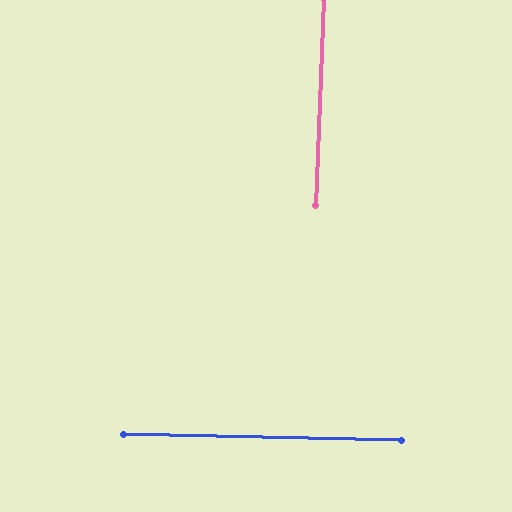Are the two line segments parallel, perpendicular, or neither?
Perpendicular — they meet at approximately 89°.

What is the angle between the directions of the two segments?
Approximately 89 degrees.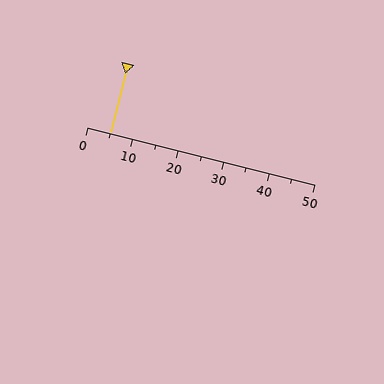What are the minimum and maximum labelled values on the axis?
The axis runs from 0 to 50.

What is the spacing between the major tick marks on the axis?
The major ticks are spaced 10 apart.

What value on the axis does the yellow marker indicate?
The marker indicates approximately 5.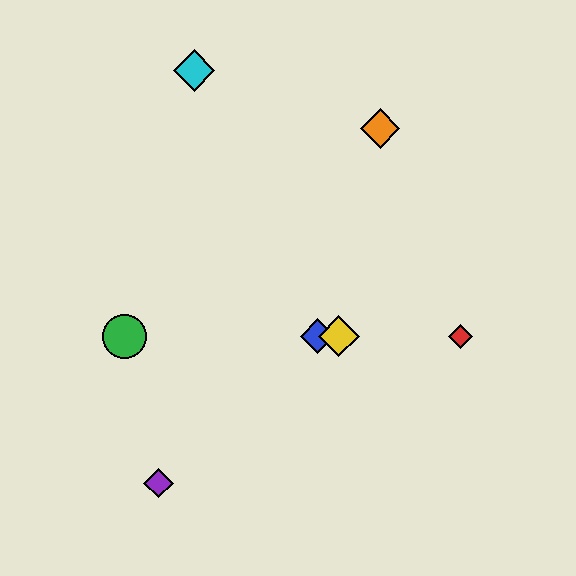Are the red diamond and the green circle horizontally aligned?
Yes, both are at y≈336.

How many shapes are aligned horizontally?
4 shapes (the red diamond, the blue diamond, the green circle, the yellow diamond) are aligned horizontally.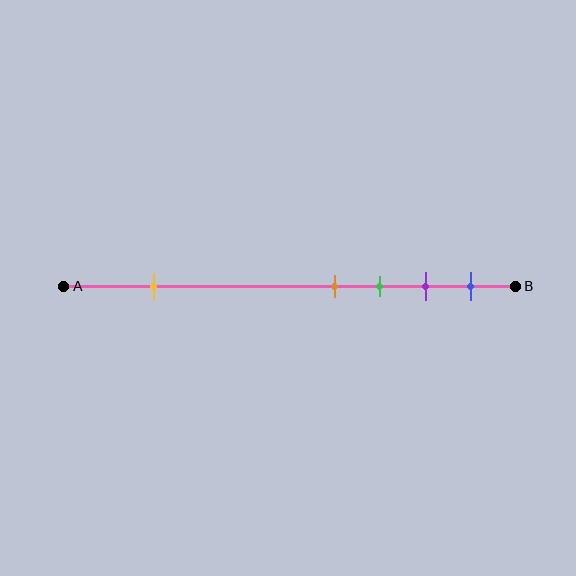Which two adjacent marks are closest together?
The orange and green marks are the closest adjacent pair.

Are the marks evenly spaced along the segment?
No, the marks are not evenly spaced.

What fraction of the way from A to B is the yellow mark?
The yellow mark is approximately 20% (0.2) of the way from A to B.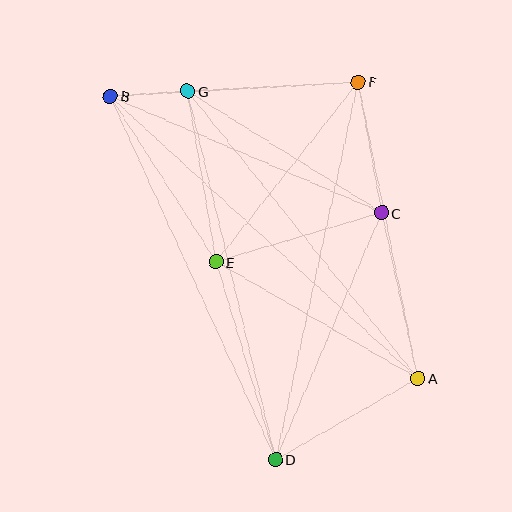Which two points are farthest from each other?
Points A and B are farthest from each other.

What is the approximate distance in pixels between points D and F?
The distance between D and F is approximately 386 pixels.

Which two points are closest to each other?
Points B and G are closest to each other.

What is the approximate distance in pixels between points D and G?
The distance between D and G is approximately 378 pixels.